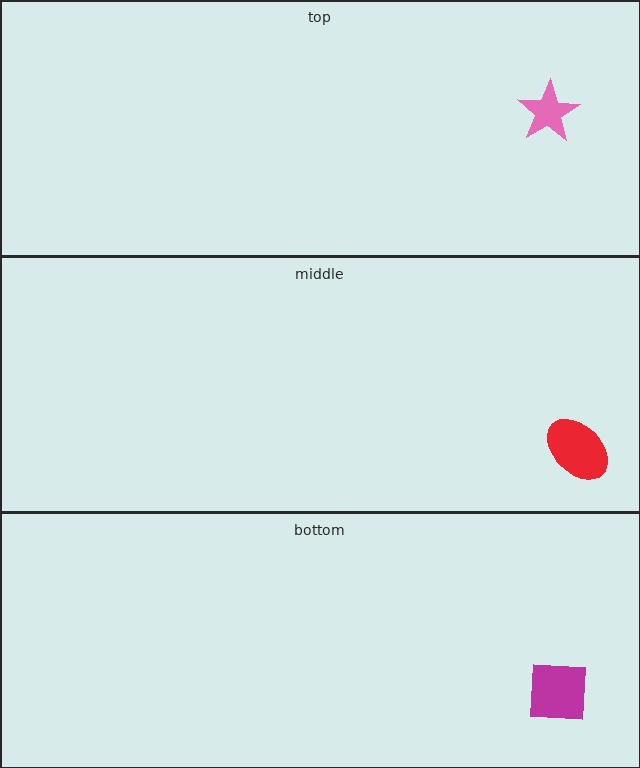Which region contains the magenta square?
The bottom region.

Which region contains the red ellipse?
The middle region.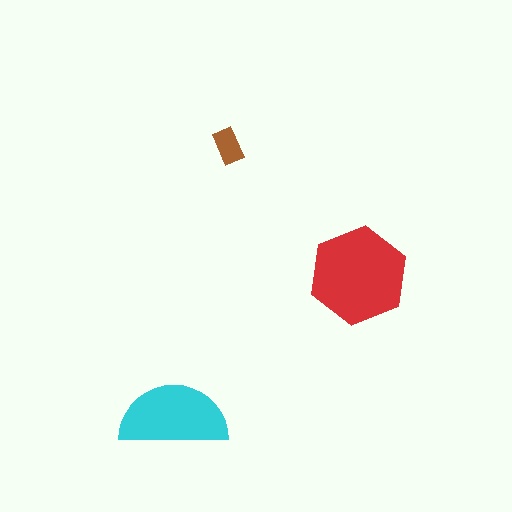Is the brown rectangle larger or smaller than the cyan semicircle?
Smaller.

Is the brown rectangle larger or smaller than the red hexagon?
Smaller.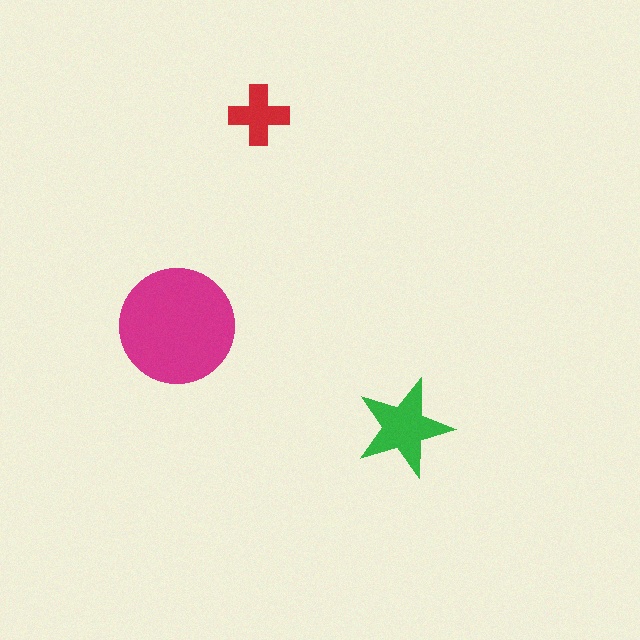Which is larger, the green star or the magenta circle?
The magenta circle.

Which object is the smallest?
The red cross.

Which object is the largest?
The magenta circle.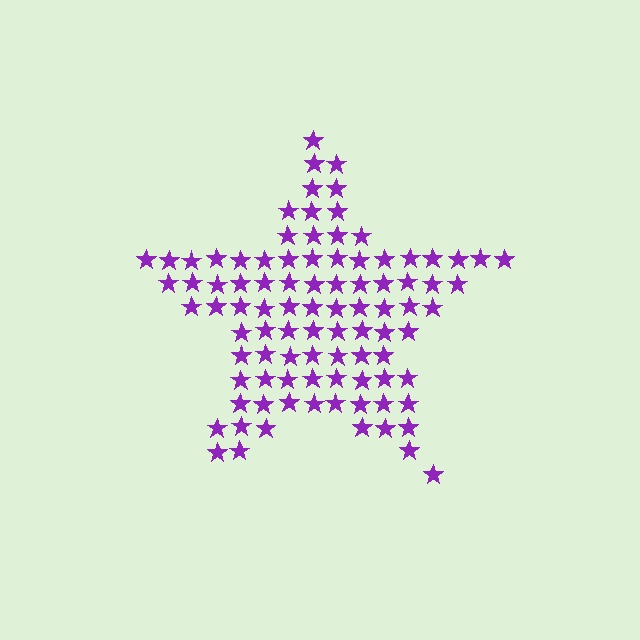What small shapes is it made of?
It is made of small stars.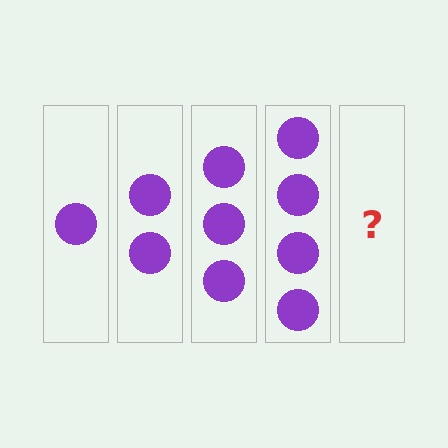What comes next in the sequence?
The next element should be 5 circles.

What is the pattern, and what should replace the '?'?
The pattern is that each step adds one more circle. The '?' should be 5 circles.